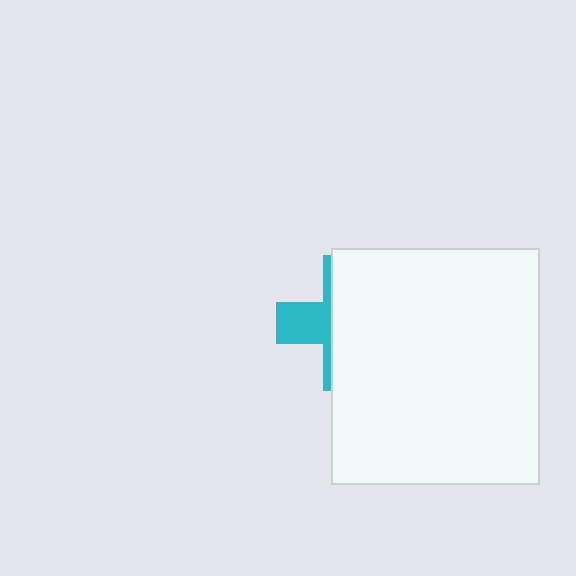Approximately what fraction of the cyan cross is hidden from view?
Roughly 68% of the cyan cross is hidden behind the white rectangle.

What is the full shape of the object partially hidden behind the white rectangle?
The partially hidden object is a cyan cross.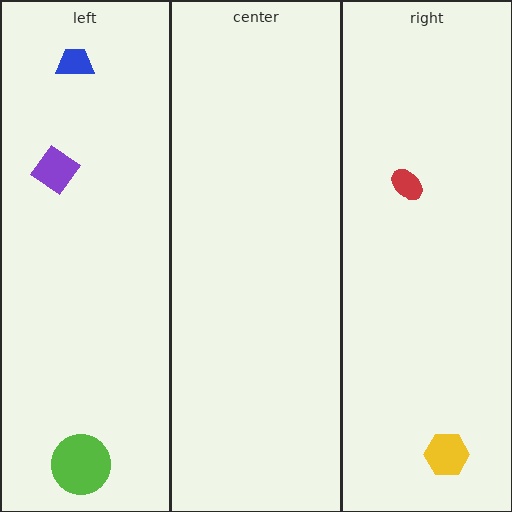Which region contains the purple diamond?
The left region.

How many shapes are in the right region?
2.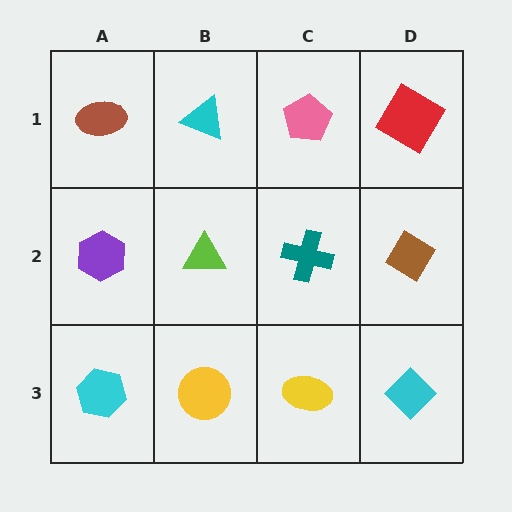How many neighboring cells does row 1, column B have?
3.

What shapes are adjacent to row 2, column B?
A cyan triangle (row 1, column B), a yellow circle (row 3, column B), a purple hexagon (row 2, column A), a teal cross (row 2, column C).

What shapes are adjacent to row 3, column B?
A lime triangle (row 2, column B), a cyan hexagon (row 3, column A), a yellow ellipse (row 3, column C).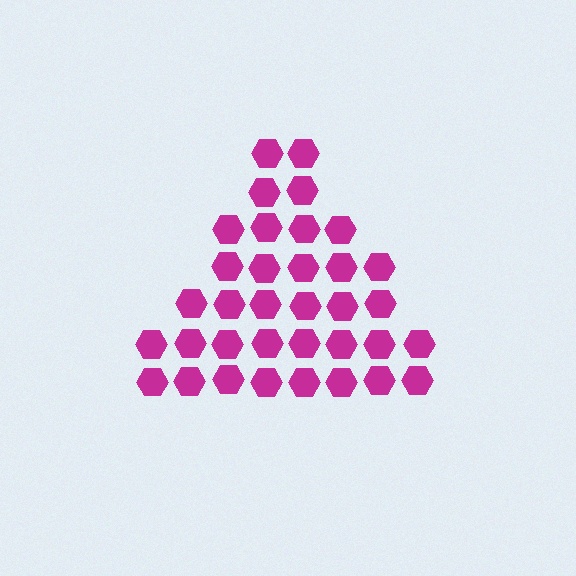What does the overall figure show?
The overall figure shows a triangle.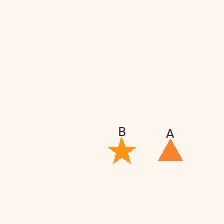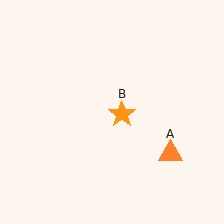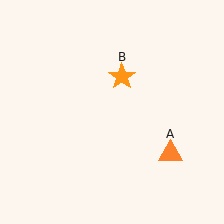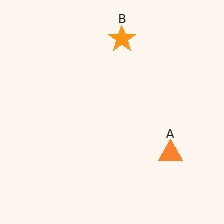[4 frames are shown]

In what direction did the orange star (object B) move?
The orange star (object B) moved up.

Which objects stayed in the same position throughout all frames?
Orange triangle (object A) remained stationary.